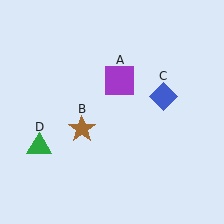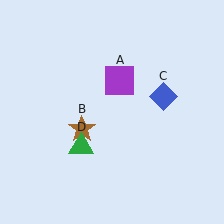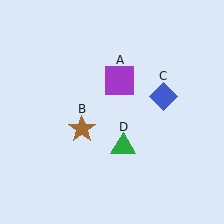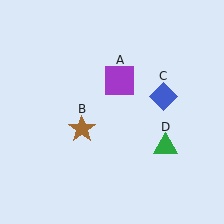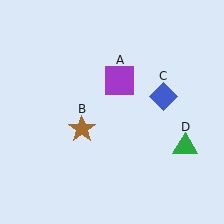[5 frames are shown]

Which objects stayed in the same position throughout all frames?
Purple square (object A) and brown star (object B) and blue diamond (object C) remained stationary.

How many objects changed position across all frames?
1 object changed position: green triangle (object D).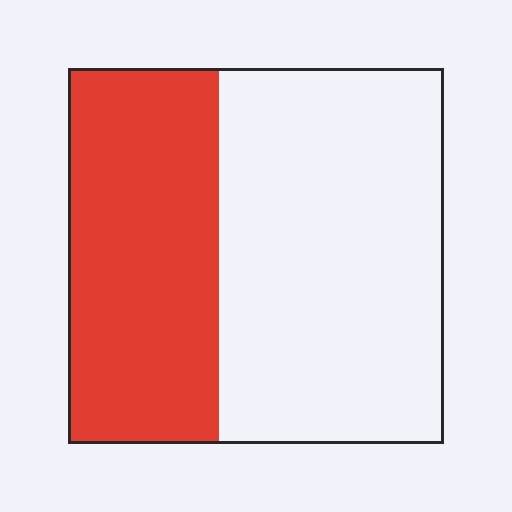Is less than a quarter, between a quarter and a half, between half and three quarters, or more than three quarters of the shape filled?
Between a quarter and a half.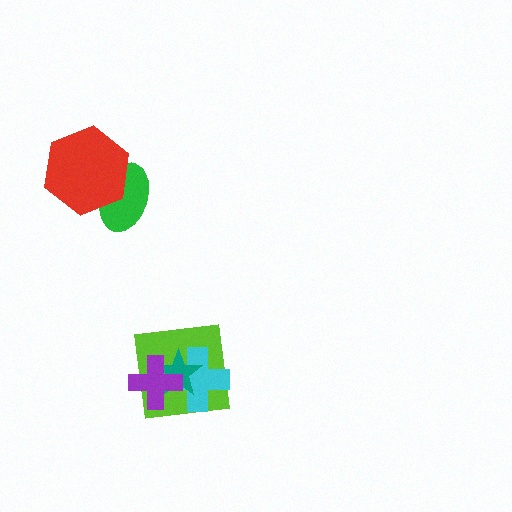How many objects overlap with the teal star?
3 objects overlap with the teal star.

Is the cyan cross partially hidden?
Yes, it is partially covered by another shape.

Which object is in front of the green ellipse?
The red hexagon is in front of the green ellipse.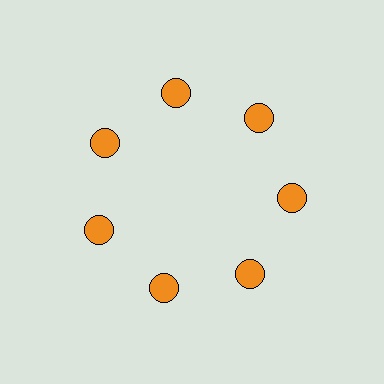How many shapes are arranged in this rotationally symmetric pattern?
There are 7 shapes, arranged in 7 groups of 1.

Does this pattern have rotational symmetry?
Yes, this pattern has 7-fold rotational symmetry. It looks the same after rotating 51 degrees around the center.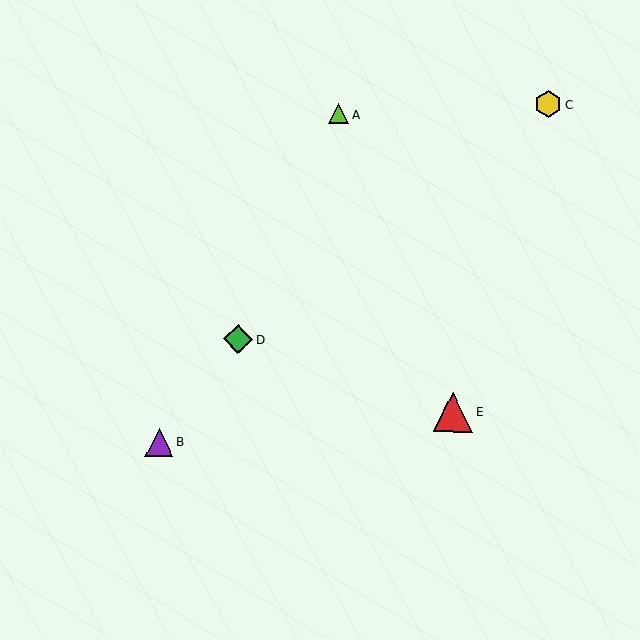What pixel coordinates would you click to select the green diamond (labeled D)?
Click at (238, 339) to select the green diamond D.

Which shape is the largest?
The red triangle (labeled E) is the largest.